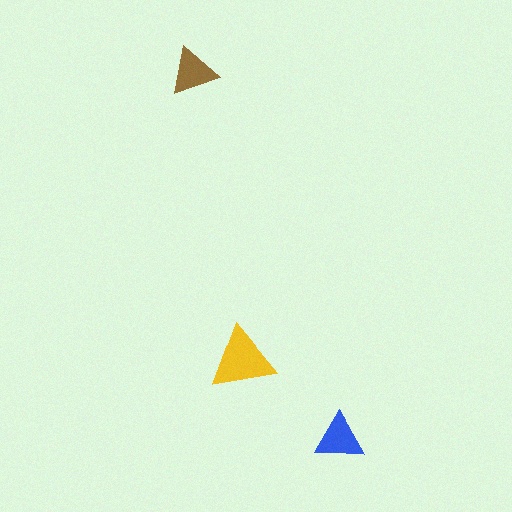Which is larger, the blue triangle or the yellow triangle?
The yellow one.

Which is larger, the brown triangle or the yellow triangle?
The yellow one.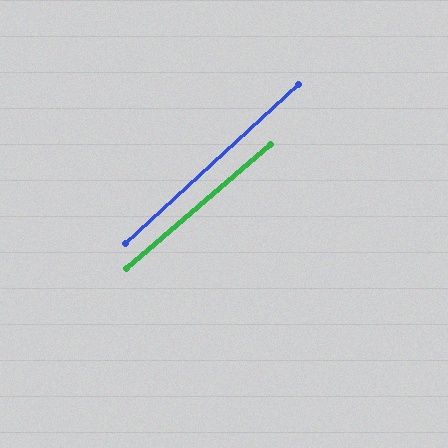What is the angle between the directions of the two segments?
Approximately 2 degrees.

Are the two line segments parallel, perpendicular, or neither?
Parallel — their directions differ by only 1.9°.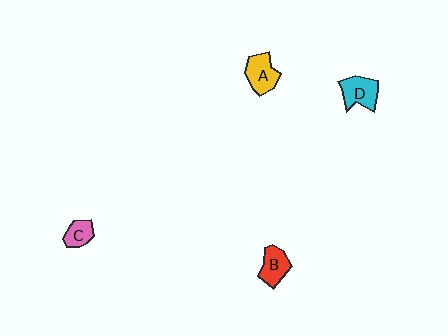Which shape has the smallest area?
Shape C (pink).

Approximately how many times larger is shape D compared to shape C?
Approximately 1.6 times.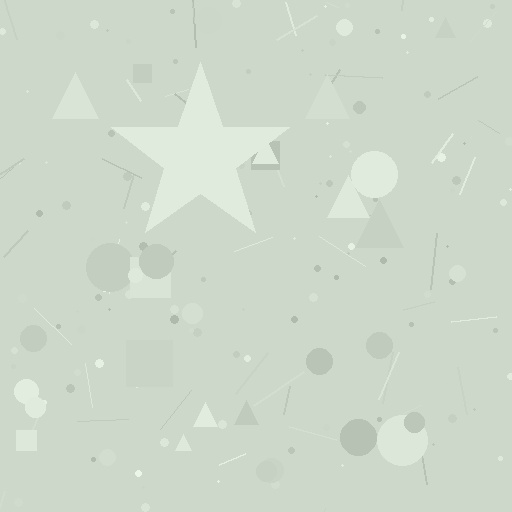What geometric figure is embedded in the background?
A star is embedded in the background.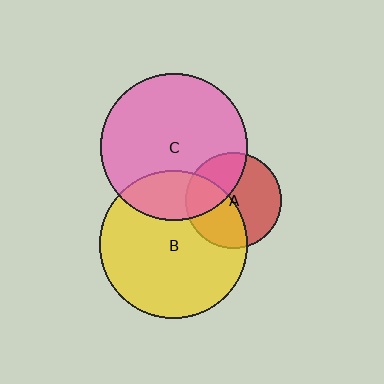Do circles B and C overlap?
Yes.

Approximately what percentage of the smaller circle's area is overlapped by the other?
Approximately 20%.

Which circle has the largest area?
Circle B (yellow).